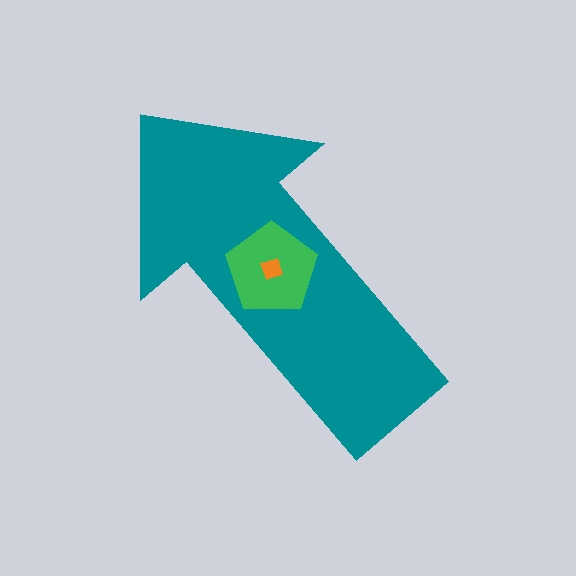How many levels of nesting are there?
3.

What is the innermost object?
The orange diamond.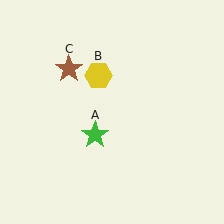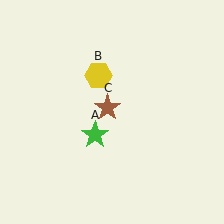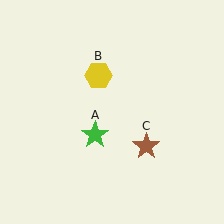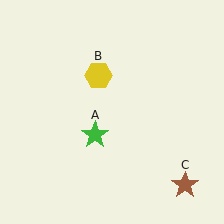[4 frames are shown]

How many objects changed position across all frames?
1 object changed position: brown star (object C).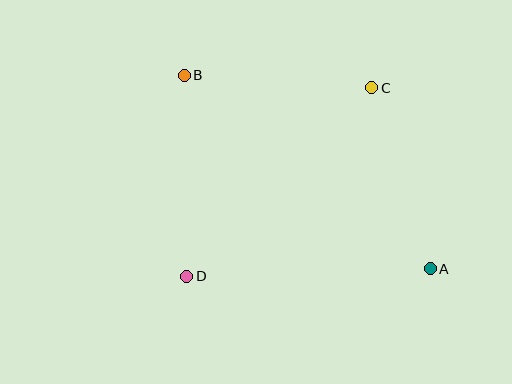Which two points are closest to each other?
Points B and C are closest to each other.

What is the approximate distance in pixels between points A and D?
The distance between A and D is approximately 243 pixels.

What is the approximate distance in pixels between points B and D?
The distance between B and D is approximately 201 pixels.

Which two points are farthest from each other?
Points A and B are farthest from each other.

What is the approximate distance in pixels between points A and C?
The distance between A and C is approximately 190 pixels.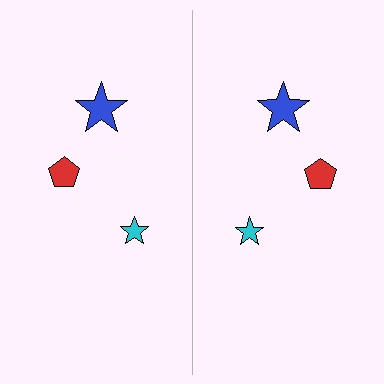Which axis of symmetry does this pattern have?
The pattern has a vertical axis of symmetry running through the center of the image.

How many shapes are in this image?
There are 6 shapes in this image.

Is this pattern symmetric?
Yes, this pattern has bilateral (reflection) symmetry.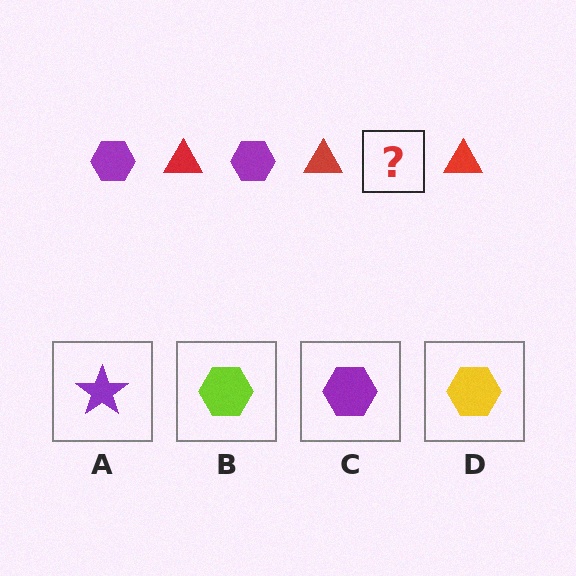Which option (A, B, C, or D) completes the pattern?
C.